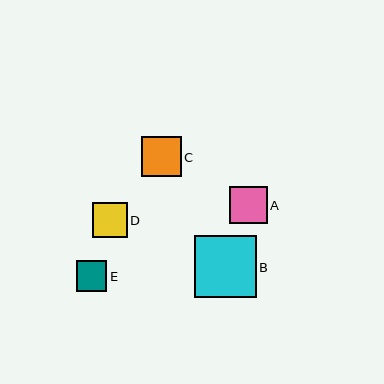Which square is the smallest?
Square E is the smallest with a size of approximately 31 pixels.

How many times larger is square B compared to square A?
Square B is approximately 1.6 times the size of square A.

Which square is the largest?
Square B is the largest with a size of approximately 62 pixels.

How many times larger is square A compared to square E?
Square A is approximately 1.2 times the size of square E.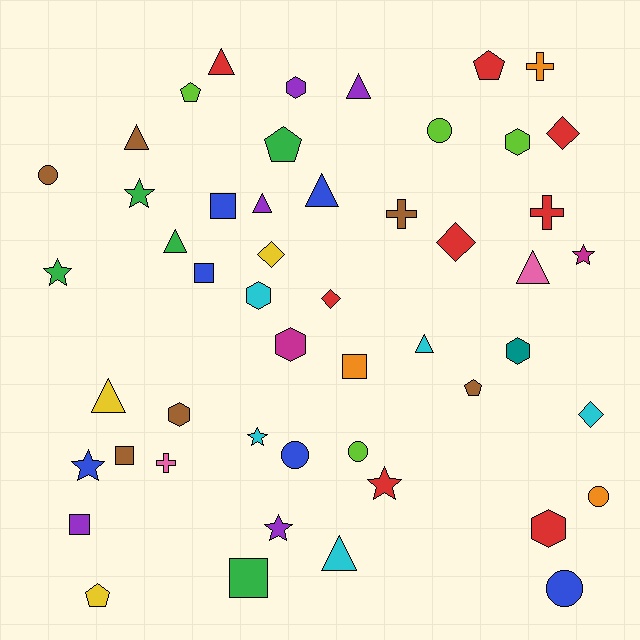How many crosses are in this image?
There are 4 crosses.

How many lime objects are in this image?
There are 4 lime objects.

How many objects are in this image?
There are 50 objects.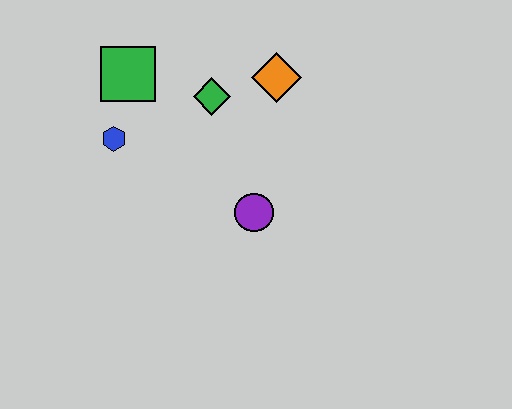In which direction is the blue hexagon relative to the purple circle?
The blue hexagon is to the left of the purple circle.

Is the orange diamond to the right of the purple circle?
Yes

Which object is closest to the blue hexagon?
The green square is closest to the blue hexagon.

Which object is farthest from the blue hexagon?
The orange diamond is farthest from the blue hexagon.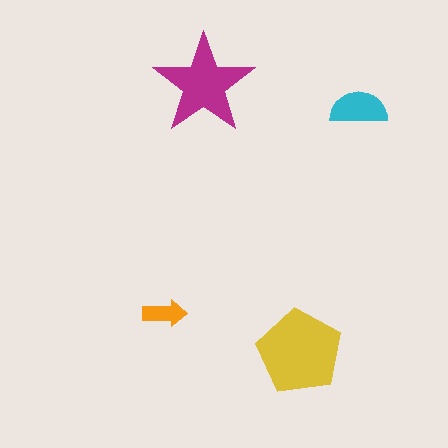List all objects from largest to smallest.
The yellow pentagon, the magenta star, the cyan semicircle, the orange arrow.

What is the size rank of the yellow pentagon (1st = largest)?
1st.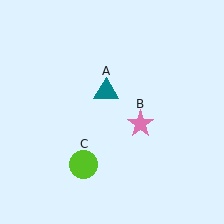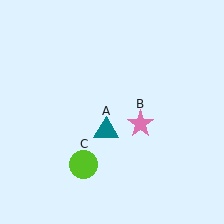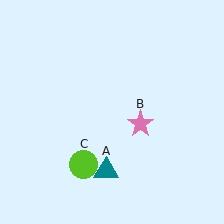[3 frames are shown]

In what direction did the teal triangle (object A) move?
The teal triangle (object A) moved down.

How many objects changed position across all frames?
1 object changed position: teal triangle (object A).